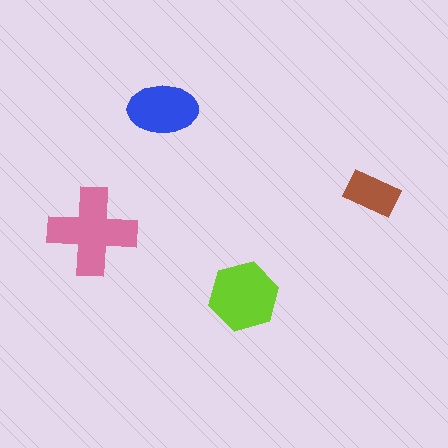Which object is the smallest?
The brown rectangle.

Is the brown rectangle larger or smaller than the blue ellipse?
Smaller.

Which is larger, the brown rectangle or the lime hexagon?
The lime hexagon.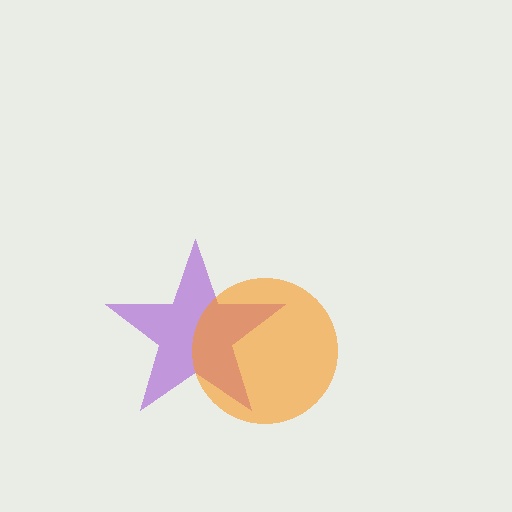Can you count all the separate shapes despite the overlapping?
Yes, there are 2 separate shapes.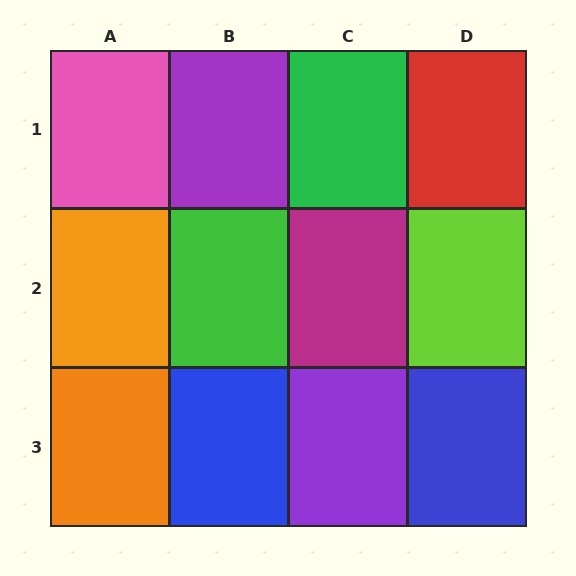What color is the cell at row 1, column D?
Red.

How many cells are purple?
2 cells are purple.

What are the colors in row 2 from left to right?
Orange, green, magenta, lime.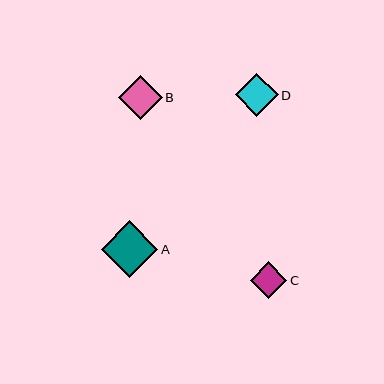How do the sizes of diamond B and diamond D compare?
Diamond B and diamond D are approximately the same size.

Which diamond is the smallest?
Diamond C is the smallest with a size of approximately 37 pixels.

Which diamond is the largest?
Diamond A is the largest with a size of approximately 57 pixels.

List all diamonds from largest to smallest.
From largest to smallest: A, B, D, C.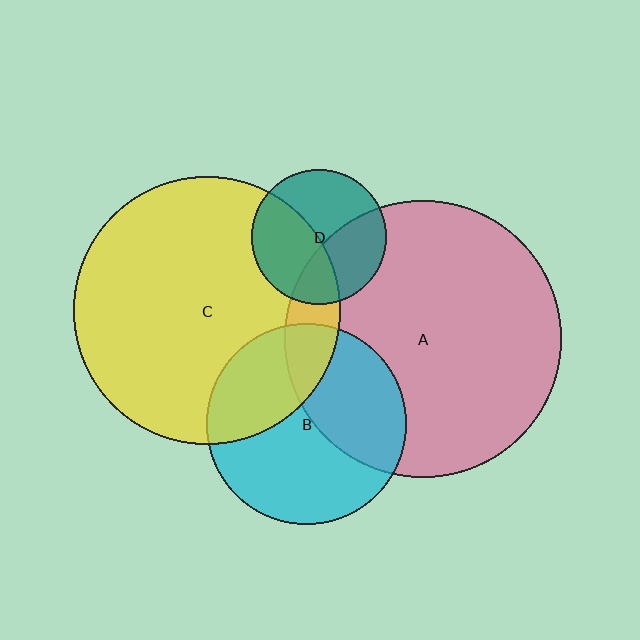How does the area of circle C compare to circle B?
Approximately 1.8 times.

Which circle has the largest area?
Circle A (pink).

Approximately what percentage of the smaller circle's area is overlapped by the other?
Approximately 30%.